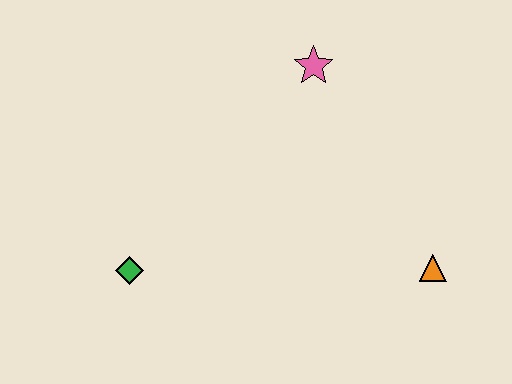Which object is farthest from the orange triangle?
The green diamond is farthest from the orange triangle.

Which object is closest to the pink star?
The orange triangle is closest to the pink star.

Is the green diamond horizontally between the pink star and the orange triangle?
No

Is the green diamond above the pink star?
No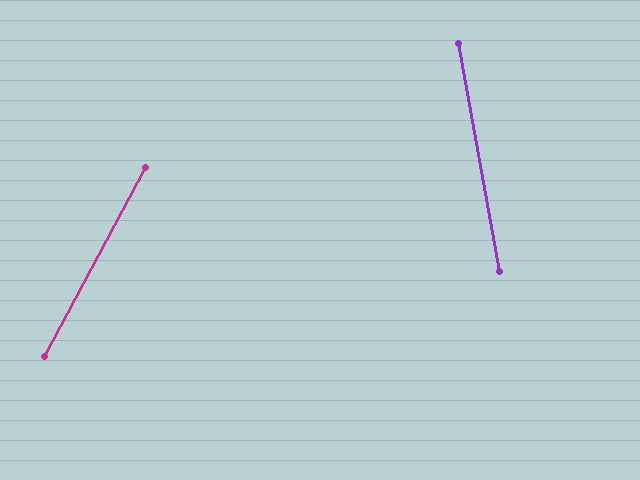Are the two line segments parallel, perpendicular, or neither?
Neither parallel nor perpendicular — they differ by about 38°.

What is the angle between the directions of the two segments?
Approximately 38 degrees.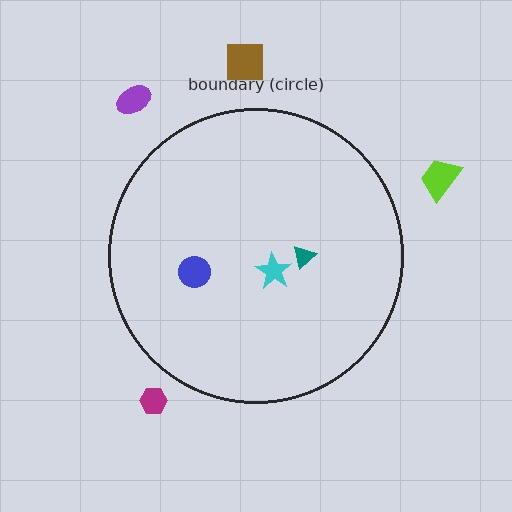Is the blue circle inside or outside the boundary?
Inside.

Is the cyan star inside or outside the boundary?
Inside.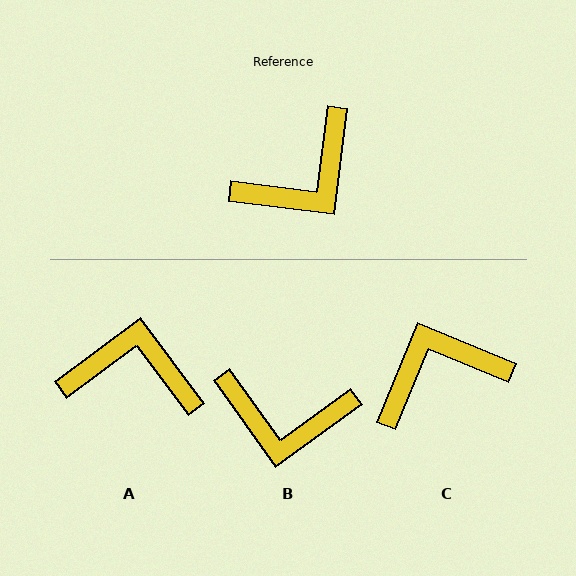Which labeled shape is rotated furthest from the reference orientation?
C, about 165 degrees away.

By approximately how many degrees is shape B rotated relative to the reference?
Approximately 47 degrees clockwise.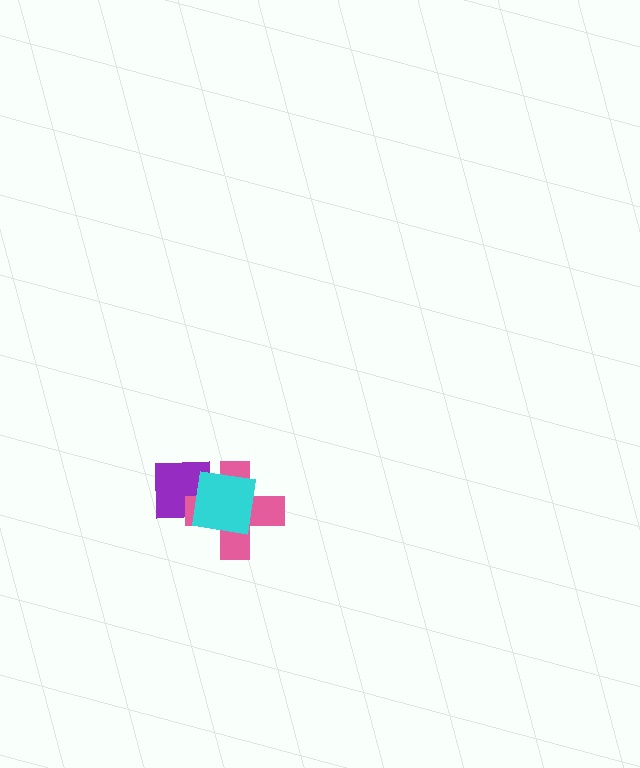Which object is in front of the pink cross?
The cyan square is in front of the pink cross.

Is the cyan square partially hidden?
No, no other shape covers it.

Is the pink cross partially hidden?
Yes, it is partially covered by another shape.